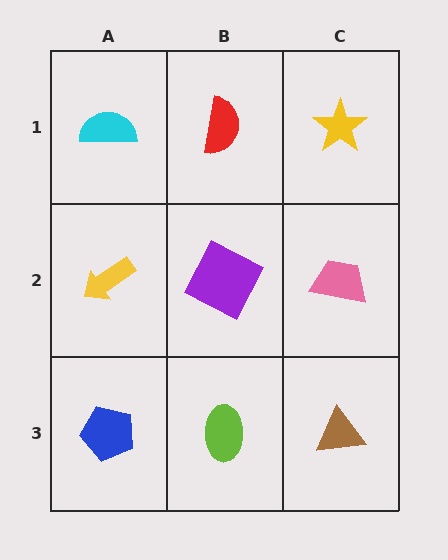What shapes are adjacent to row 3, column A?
A yellow arrow (row 2, column A), a lime ellipse (row 3, column B).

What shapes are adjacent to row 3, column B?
A purple square (row 2, column B), a blue pentagon (row 3, column A), a brown triangle (row 3, column C).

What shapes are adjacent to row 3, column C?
A pink trapezoid (row 2, column C), a lime ellipse (row 3, column B).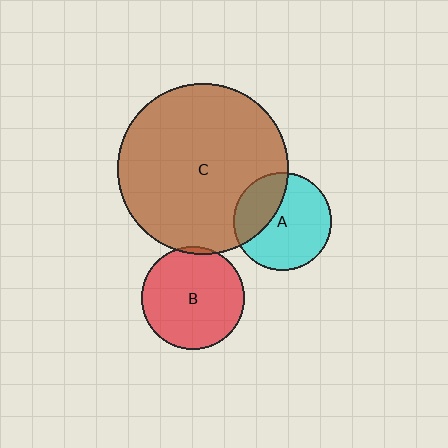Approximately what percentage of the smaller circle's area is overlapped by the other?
Approximately 35%.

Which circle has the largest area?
Circle C (brown).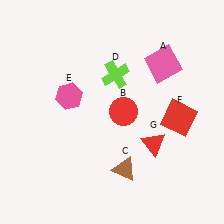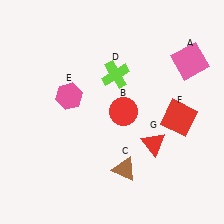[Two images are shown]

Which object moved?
The pink square (A) moved right.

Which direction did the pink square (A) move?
The pink square (A) moved right.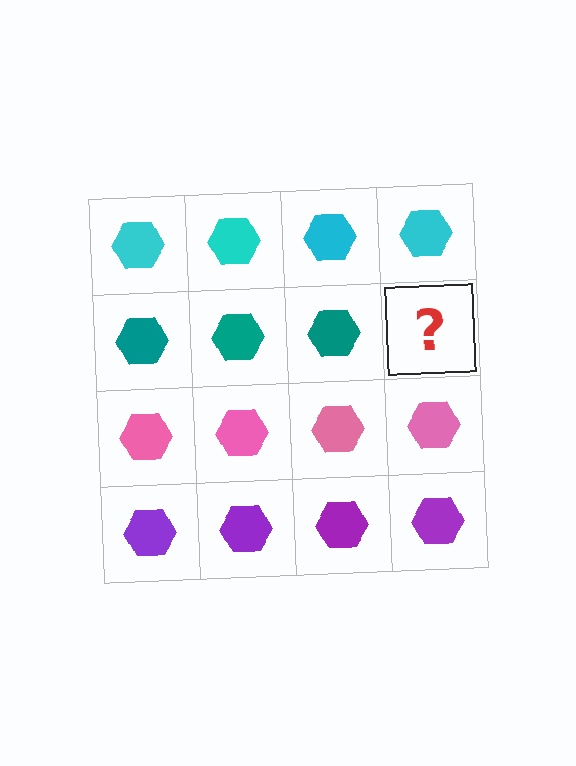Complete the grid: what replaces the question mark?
The question mark should be replaced with a teal hexagon.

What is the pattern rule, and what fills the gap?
The rule is that each row has a consistent color. The gap should be filled with a teal hexagon.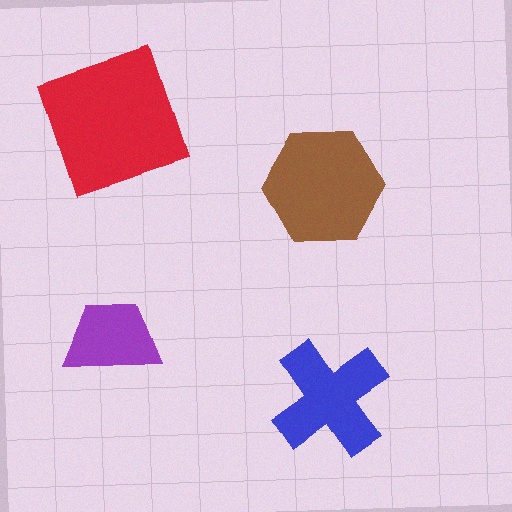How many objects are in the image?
There are 4 objects in the image.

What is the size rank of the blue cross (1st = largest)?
3rd.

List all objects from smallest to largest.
The purple trapezoid, the blue cross, the brown hexagon, the red square.